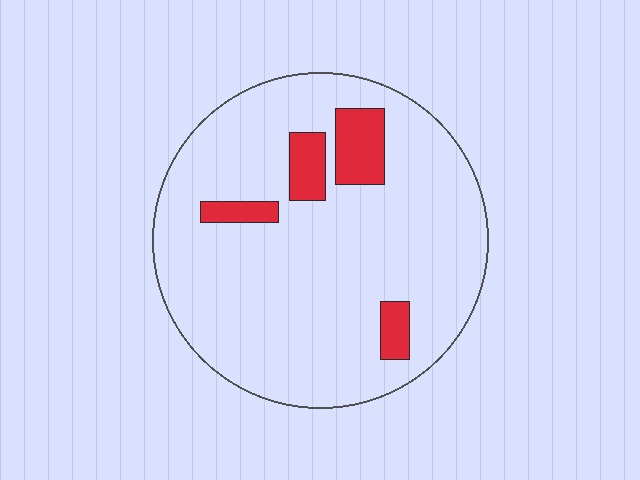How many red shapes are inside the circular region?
4.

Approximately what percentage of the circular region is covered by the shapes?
Approximately 10%.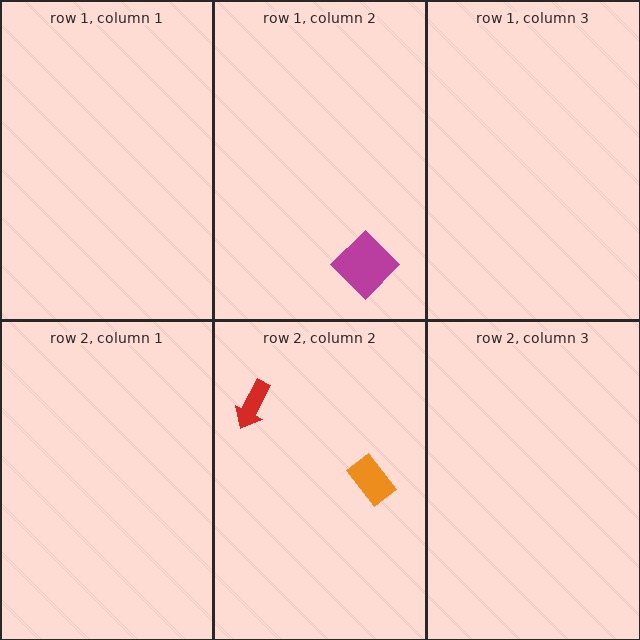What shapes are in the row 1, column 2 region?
The magenta diamond.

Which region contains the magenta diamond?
The row 1, column 2 region.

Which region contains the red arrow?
The row 2, column 2 region.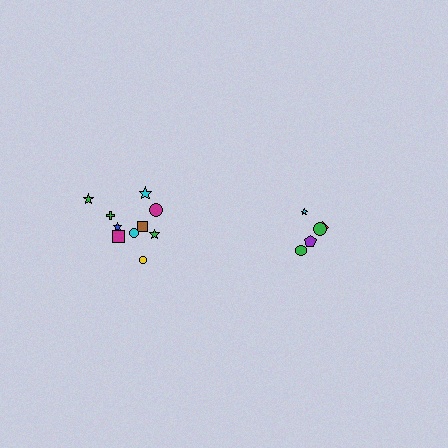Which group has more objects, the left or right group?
The left group.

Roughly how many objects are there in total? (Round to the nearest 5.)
Roughly 15 objects in total.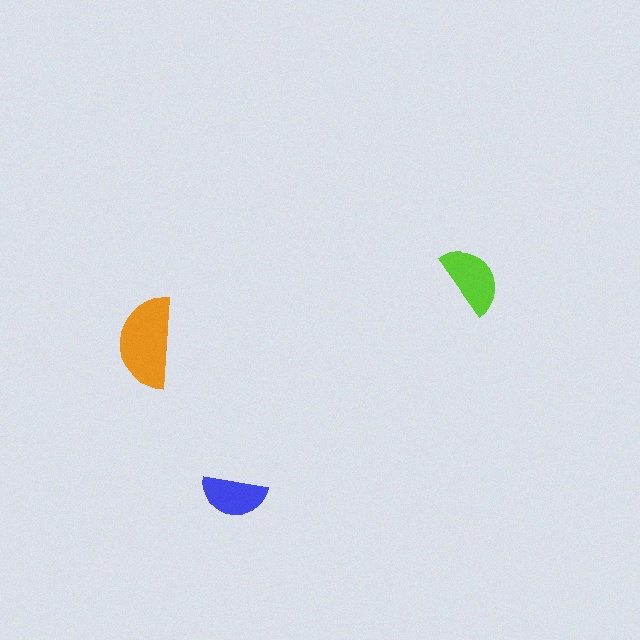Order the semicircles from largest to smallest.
the orange one, the lime one, the blue one.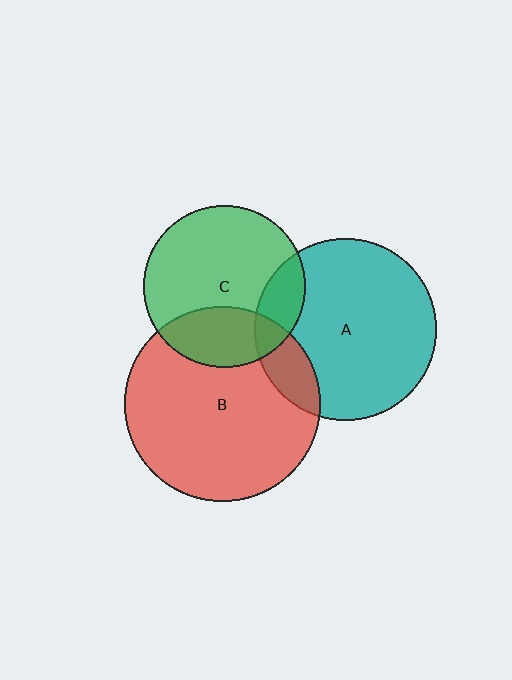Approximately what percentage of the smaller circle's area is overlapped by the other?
Approximately 15%.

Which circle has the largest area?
Circle B (red).